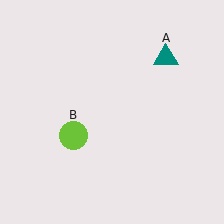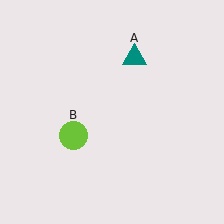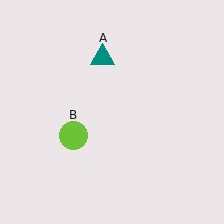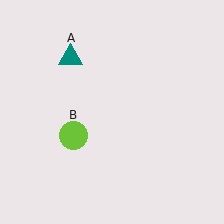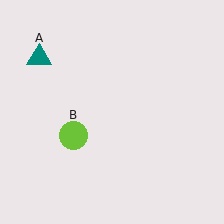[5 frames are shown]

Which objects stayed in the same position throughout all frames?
Lime circle (object B) remained stationary.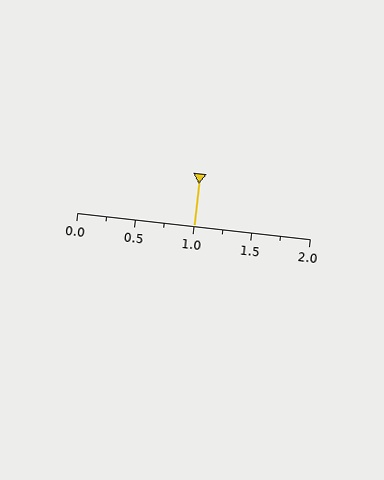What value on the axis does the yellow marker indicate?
The marker indicates approximately 1.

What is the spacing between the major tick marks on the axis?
The major ticks are spaced 0.5 apart.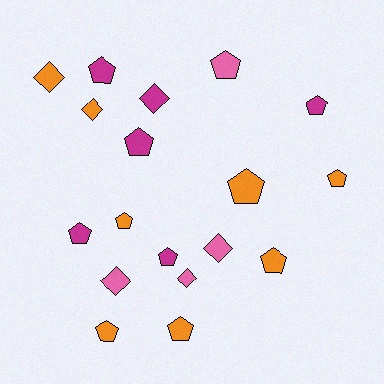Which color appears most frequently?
Orange, with 8 objects.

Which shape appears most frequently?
Pentagon, with 12 objects.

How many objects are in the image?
There are 18 objects.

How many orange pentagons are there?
There are 6 orange pentagons.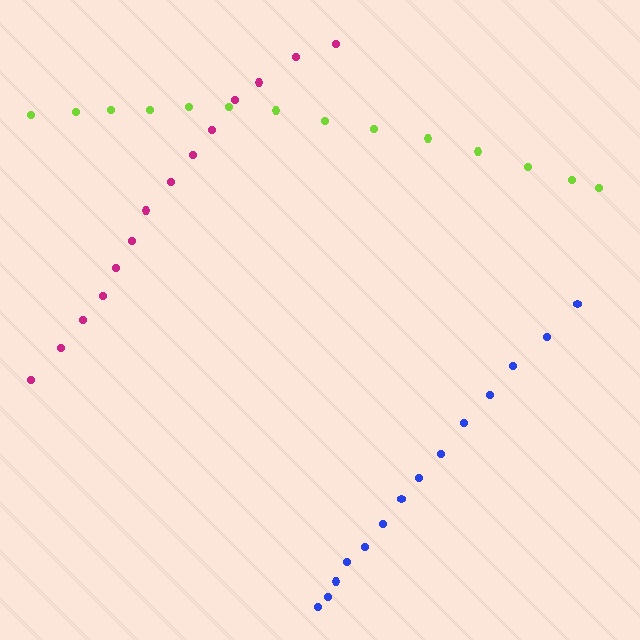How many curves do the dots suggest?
There are 3 distinct paths.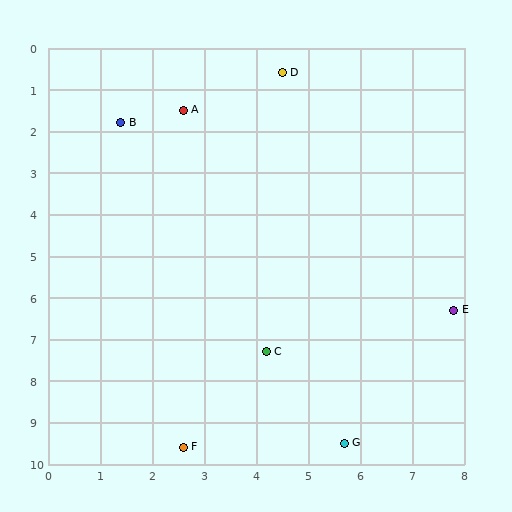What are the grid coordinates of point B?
Point B is at approximately (1.4, 1.8).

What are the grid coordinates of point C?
Point C is at approximately (4.2, 7.3).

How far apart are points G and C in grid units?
Points G and C are about 2.7 grid units apart.